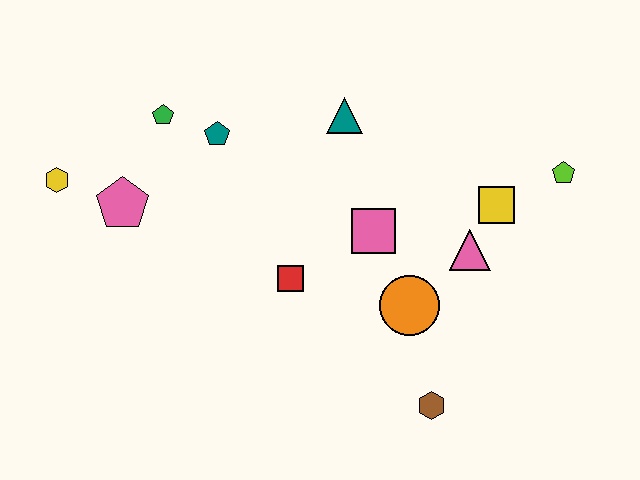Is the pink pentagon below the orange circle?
No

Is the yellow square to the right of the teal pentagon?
Yes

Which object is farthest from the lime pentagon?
The yellow hexagon is farthest from the lime pentagon.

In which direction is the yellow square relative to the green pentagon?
The yellow square is to the right of the green pentagon.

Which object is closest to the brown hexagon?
The orange circle is closest to the brown hexagon.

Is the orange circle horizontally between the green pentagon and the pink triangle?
Yes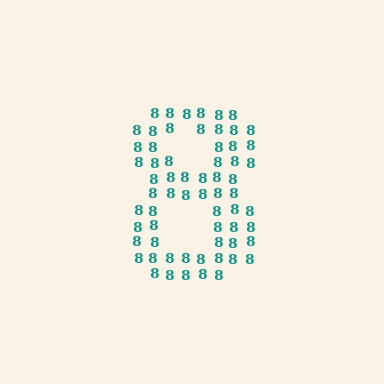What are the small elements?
The small elements are digit 8's.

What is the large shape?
The large shape is the digit 8.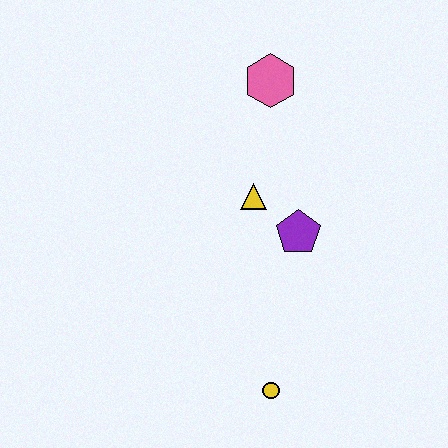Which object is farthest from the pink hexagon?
The yellow circle is farthest from the pink hexagon.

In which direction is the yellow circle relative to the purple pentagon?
The yellow circle is below the purple pentagon.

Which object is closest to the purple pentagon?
The yellow triangle is closest to the purple pentagon.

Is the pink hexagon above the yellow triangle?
Yes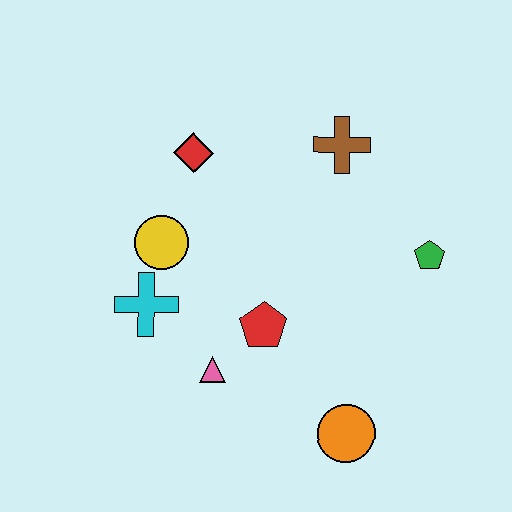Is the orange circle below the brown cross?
Yes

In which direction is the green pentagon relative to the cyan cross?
The green pentagon is to the right of the cyan cross.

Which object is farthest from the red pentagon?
The brown cross is farthest from the red pentagon.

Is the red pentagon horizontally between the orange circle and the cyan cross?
Yes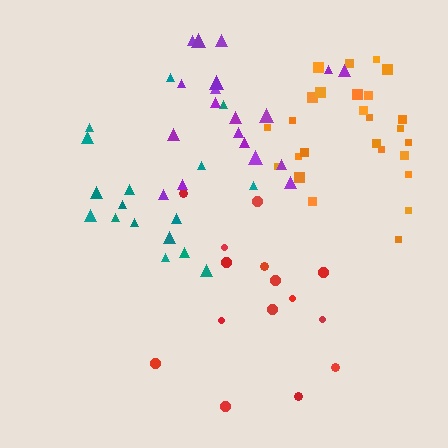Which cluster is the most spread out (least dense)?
Red.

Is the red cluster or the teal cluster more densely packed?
Teal.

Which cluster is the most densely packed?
Orange.